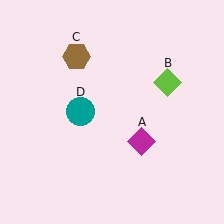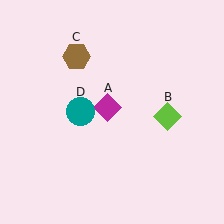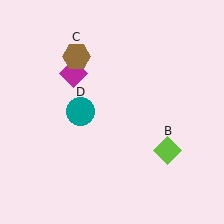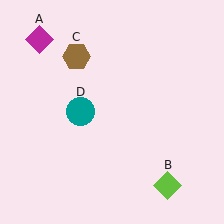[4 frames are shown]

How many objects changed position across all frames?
2 objects changed position: magenta diamond (object A), lime diamond (object B).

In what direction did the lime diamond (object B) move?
The lime diamond (object B) moved down.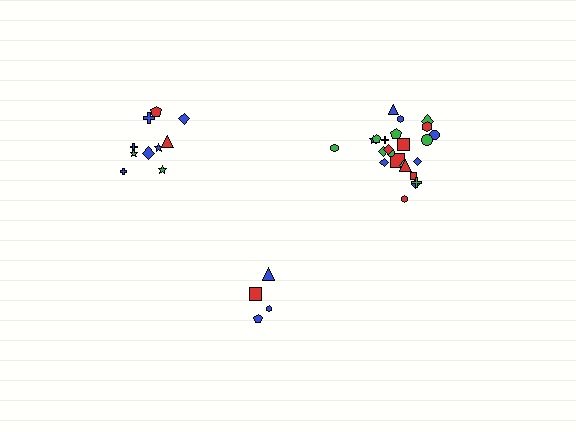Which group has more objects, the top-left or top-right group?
The top-right group.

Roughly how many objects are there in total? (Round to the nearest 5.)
Roughly 40 objects in total.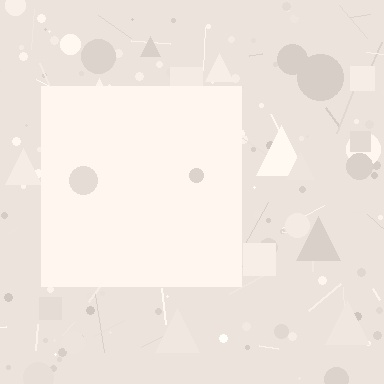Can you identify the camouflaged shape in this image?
The camouflaged shape is a square.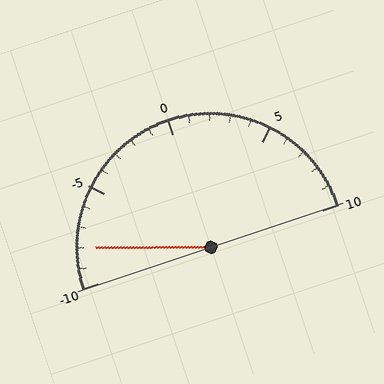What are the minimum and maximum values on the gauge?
The gauge ranges from -10 to 10.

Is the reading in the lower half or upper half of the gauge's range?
The reading is in the lower half of the range (-10 to 10).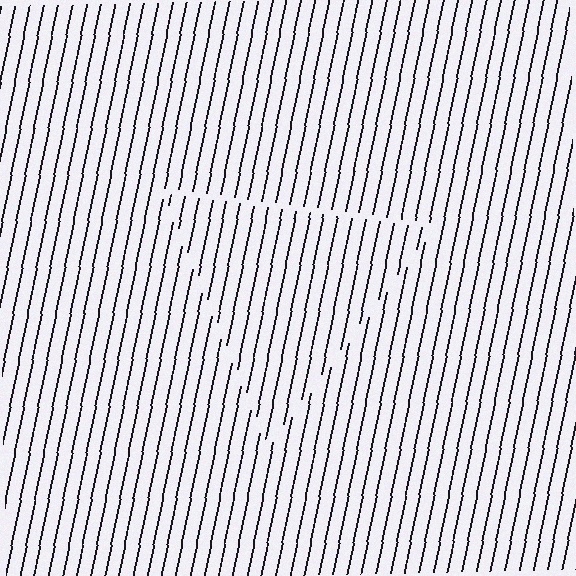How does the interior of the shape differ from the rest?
The interior of the shape contains the same grating, shifted by half a period — the contour is defined by the phase discontinuity where line-ends from the inner and outer gratings abut.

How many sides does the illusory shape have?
3 sides — the line-ends trace a triangle.